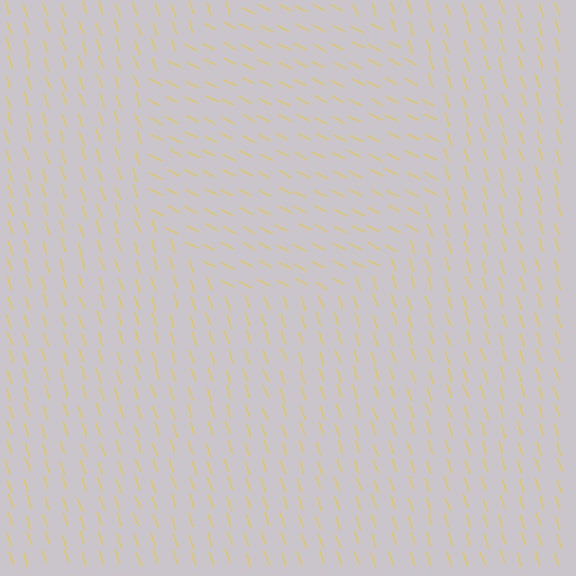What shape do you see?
I see a circle.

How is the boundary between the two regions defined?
The boundary is defined purely by a change in line orientation (approximately 45 degrees difference). All lines are the same color and thickness.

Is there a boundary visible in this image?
Yes, there is a texture boundary formed by a change in line orientation.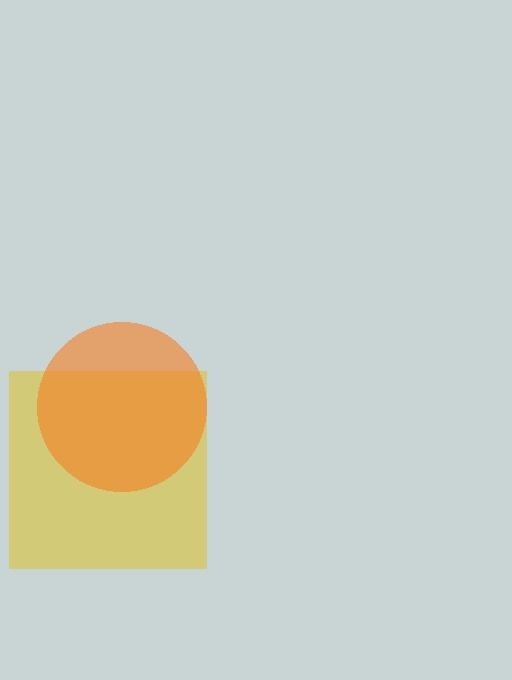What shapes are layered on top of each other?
The layered shapes are: a yellow square, an orange circle.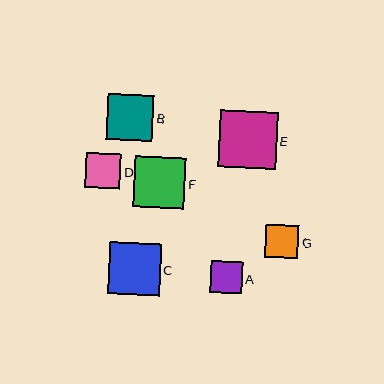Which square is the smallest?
Square A is the smallest with a size of approximately 32 pixels.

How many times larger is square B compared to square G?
Square B is approximately 1.4 times the size of square G.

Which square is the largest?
Square E is the largest with a size of approximately 58 pixels.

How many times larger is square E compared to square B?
Square E is approximately 1.3 times the size of square B.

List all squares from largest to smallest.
From largest to smallest: E, C, F, B, D, G, A.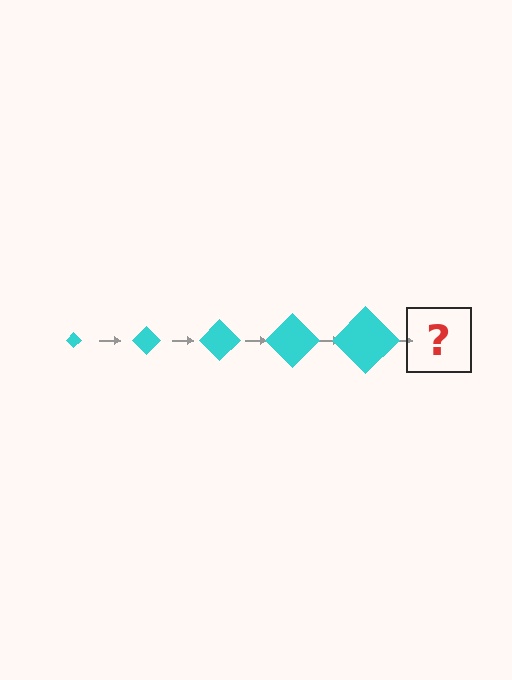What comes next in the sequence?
The next element should be a cyan diamond, larger than the previous one.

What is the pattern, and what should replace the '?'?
The pattern is that the diamond gets progressively larger each step. The '?' should be a cyan diamond, larger than the previous one.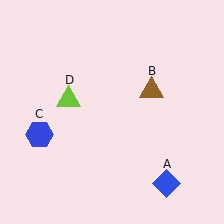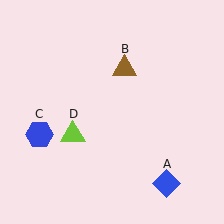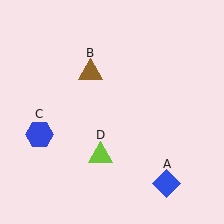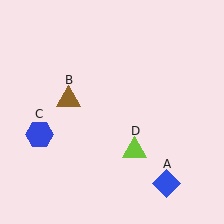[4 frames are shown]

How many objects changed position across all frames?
2 objects changed position: brown triangle (object B), lime triangle (object D).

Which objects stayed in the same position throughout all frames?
Blue diamond (object A) and blue hexagon (object C) remained stationary.